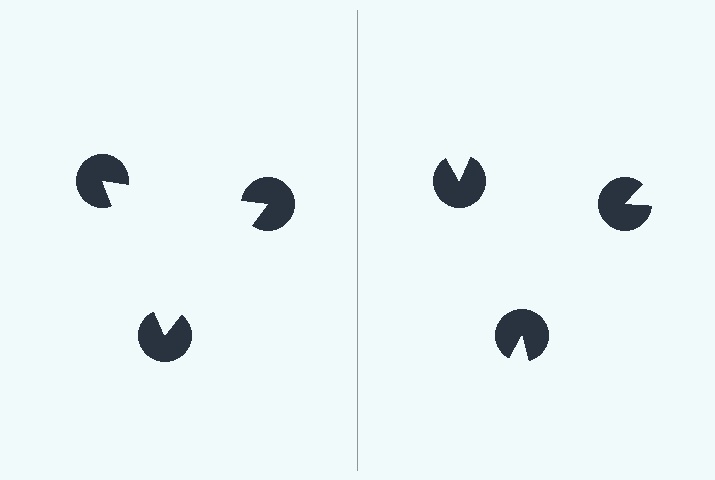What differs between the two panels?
The pac-man discs are positioned identically on both sides; only the wedge orientations differ. On the left they align to a triangle; on the right they are misaligned.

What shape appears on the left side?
An illusory triangle.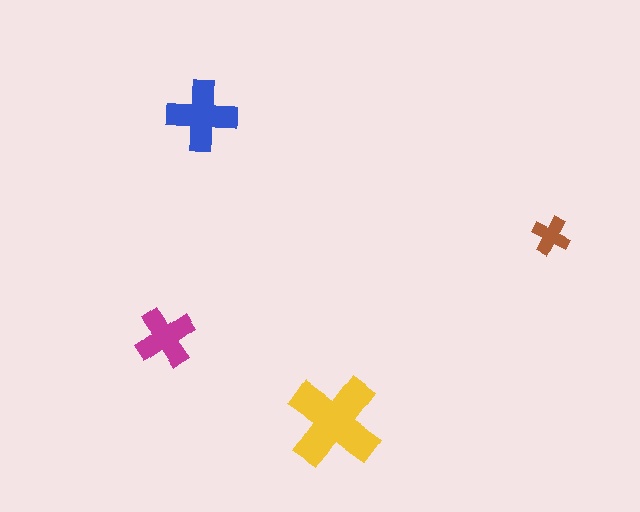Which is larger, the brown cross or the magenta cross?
The magenta one.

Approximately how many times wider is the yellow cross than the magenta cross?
About 1.5 times wider.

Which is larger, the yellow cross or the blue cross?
The yellow one.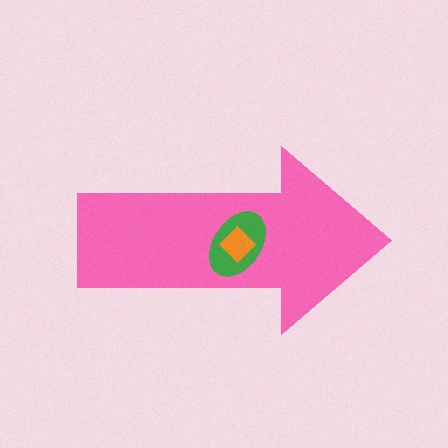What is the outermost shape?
The pink arrow.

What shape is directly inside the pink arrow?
The green ellipse.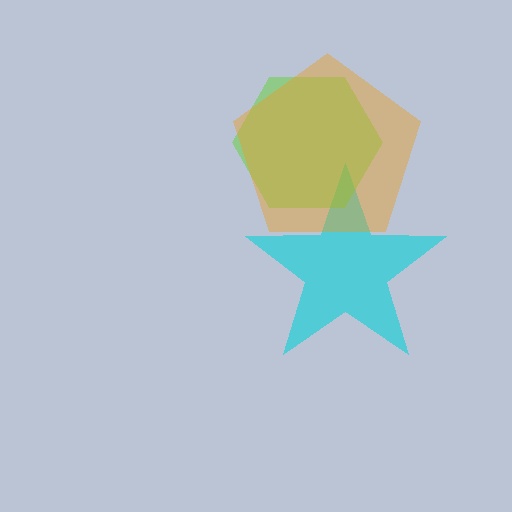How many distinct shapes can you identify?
There are 3 distinct shapes: a cyan star, a lime hexagon, an orange pentagon.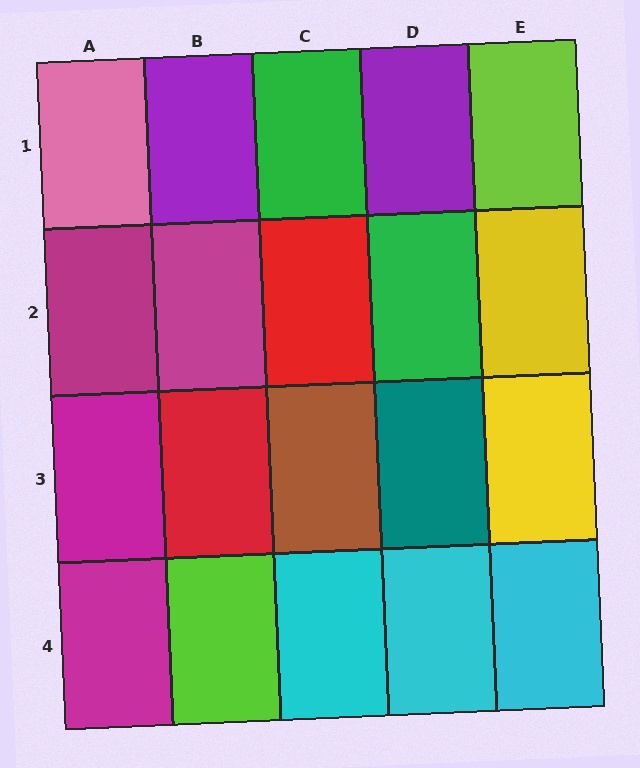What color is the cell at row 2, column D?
Green.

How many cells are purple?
2 cells are purple.